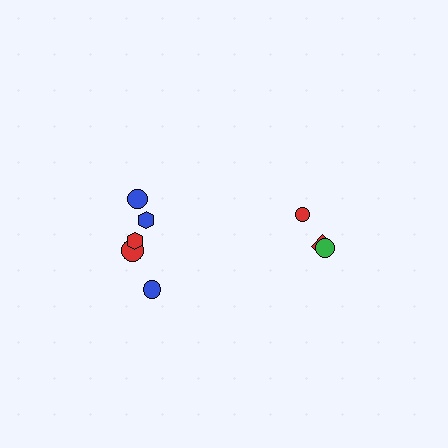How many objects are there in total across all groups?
There are 8 objects.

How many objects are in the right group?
There are 3 objects.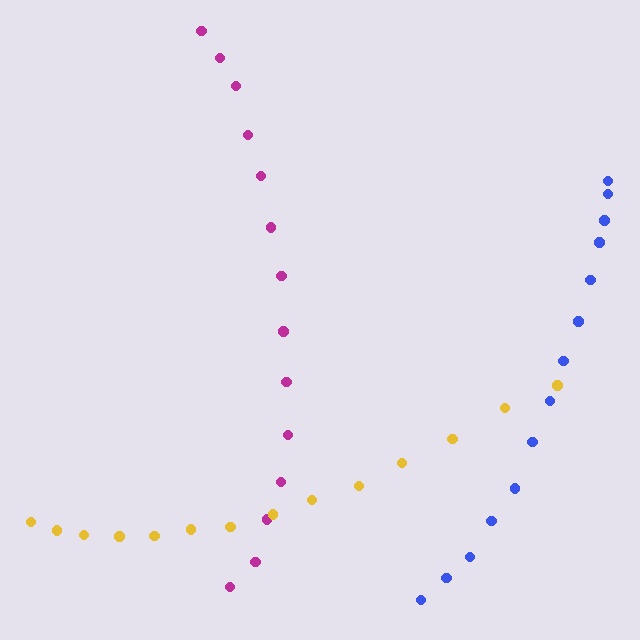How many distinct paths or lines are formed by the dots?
There are 3 distinct paths.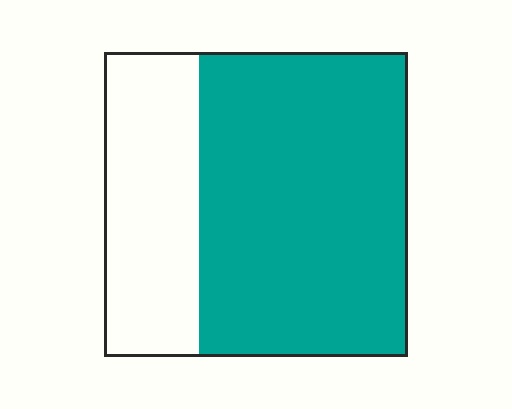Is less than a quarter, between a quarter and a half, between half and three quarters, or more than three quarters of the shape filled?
Between half and three quarters.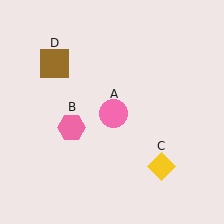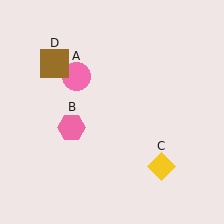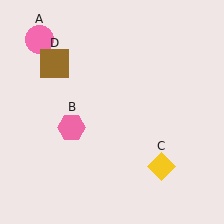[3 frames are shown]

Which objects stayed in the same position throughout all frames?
Pink hexagon (object B) and yellow diamond (object C) and brown square (object D) remained stationary.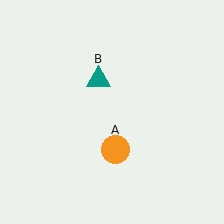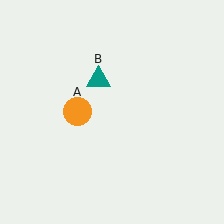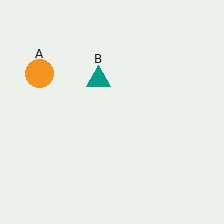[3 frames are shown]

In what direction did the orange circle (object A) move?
The orange circle (object A) moved up and to the left.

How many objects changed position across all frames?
1 object changed position: orange circle (object A).